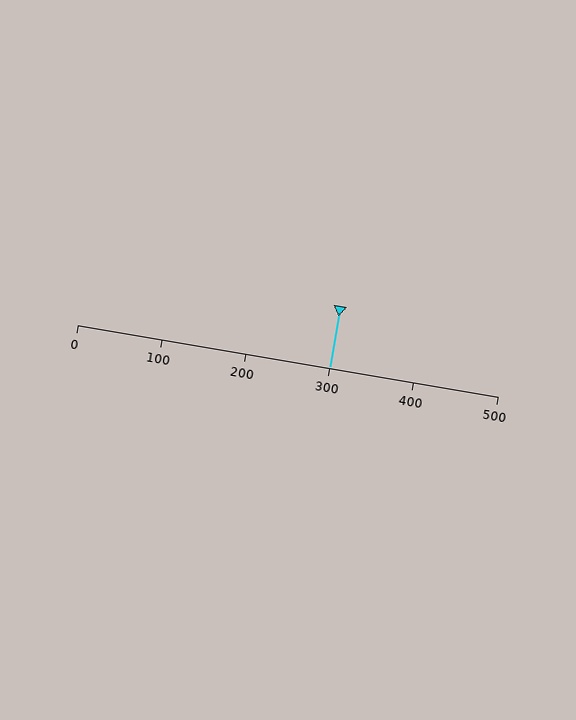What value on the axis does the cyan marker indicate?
The marker indicates approximately 300.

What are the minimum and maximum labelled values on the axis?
The axis runs from 0 to 500.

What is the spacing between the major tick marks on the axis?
The major ticks are spaced 100 apart.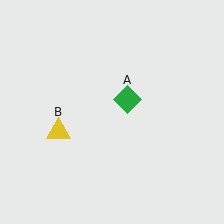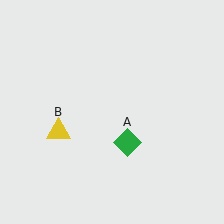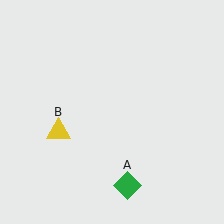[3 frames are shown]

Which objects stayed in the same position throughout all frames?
Yellow triangle (object B) remained stationary.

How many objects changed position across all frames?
1 object changed position: green diamond (object A).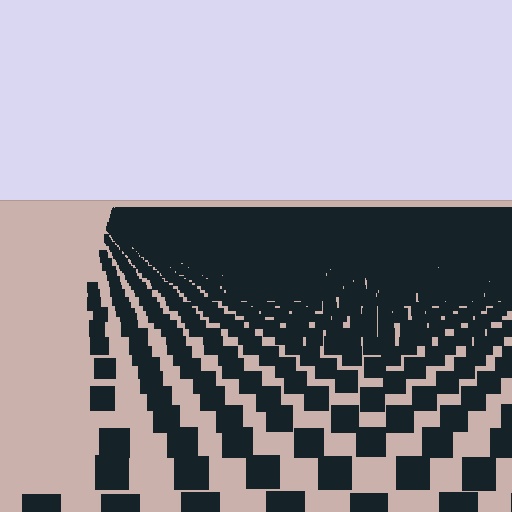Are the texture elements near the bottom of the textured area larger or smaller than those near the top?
Larger. Near the bottom, elements are closer to the viewer and appear at a bigger on-screen size.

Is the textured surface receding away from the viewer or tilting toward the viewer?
The surface is receding away from the viewer. Texture elements get smaller and denser toward the top.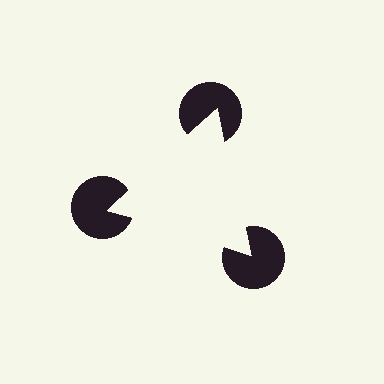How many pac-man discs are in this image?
There are 3 — one at each vertex of the illusory triangle.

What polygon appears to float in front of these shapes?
An illusory triangle — its edges are inferred from the aligned wedge cuts in the pac-man discs, not physically drawn.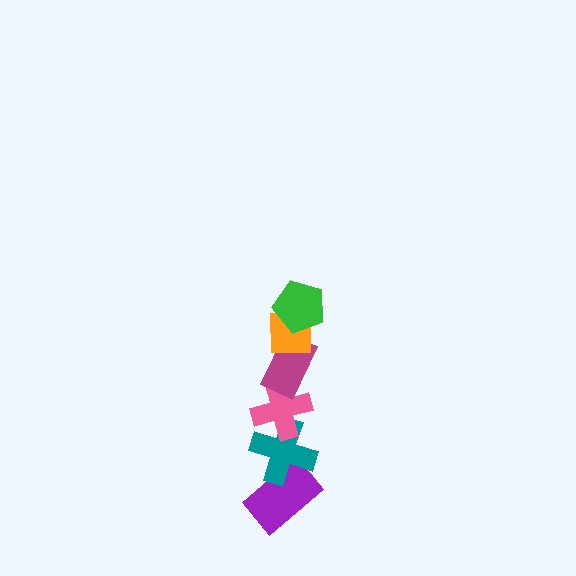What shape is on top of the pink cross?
The magenta rectangle is on top of the pink cross.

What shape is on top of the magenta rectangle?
The orange square is on top of the magenta rectangle.